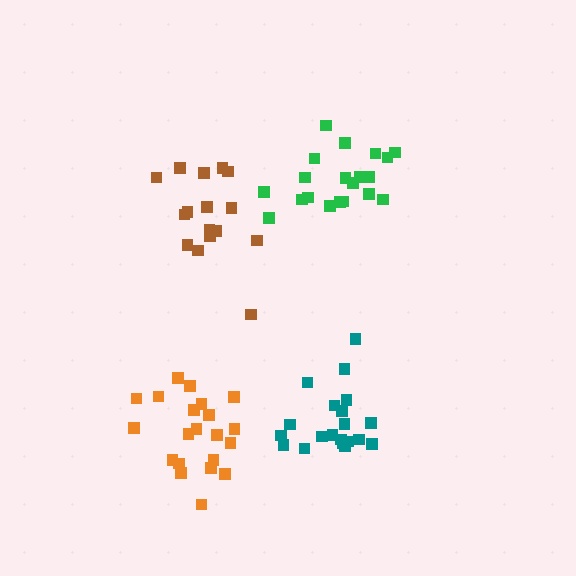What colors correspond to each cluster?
The clusters are colored: brown, green, orange, teal.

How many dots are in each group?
Group 1: 16 dots, Group 2: 20 dots, Group 3: 21 dots, Group 4: 20 dots (77 total).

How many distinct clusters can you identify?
There are 4 distinct clusters.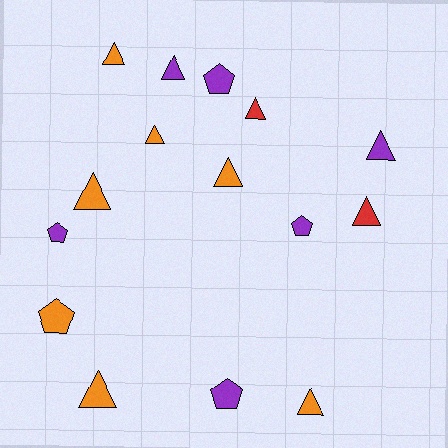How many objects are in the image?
There are 15 objects.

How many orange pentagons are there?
There is 1 orange pentagon.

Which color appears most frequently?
Orange, with 7 objects.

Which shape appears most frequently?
Triangle, with 10 objects.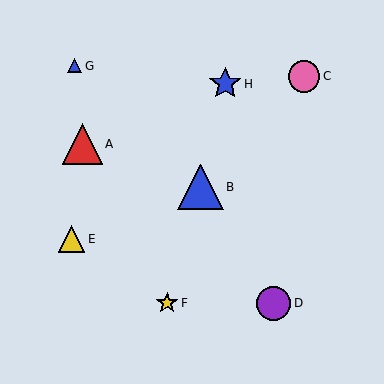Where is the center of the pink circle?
The center of the pink circle is at (304, 76).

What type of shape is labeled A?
Shape A is a red triangle.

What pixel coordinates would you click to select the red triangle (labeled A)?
Click at (82, 144) to select the red triangle A.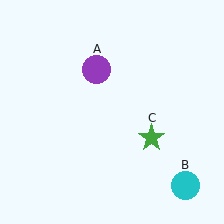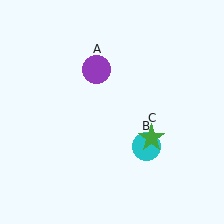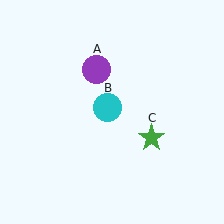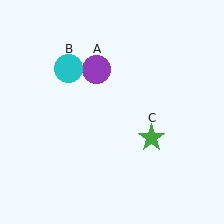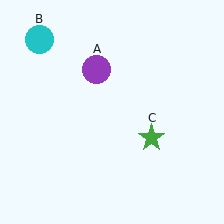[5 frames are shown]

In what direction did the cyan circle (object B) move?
The cyan circle (object B) moved up and to the left.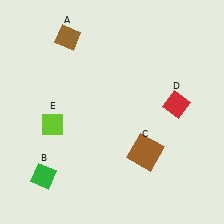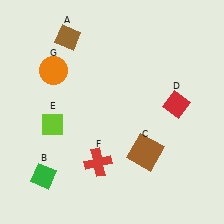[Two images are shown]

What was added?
A red cross (F), an orange circle (G) were added in Image 2.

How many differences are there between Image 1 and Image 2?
There are 2 differences between the two images.